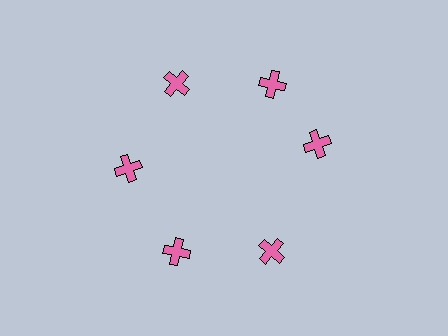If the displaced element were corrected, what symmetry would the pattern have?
It would have 6-fold rotational symmetry — the pattern would map onto itself every 60 degrees.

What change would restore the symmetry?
The symmetry would be restored by rotating it back into even spacing with its neighbors so that all 6 crosses sit at equal angles and equal distance from the center.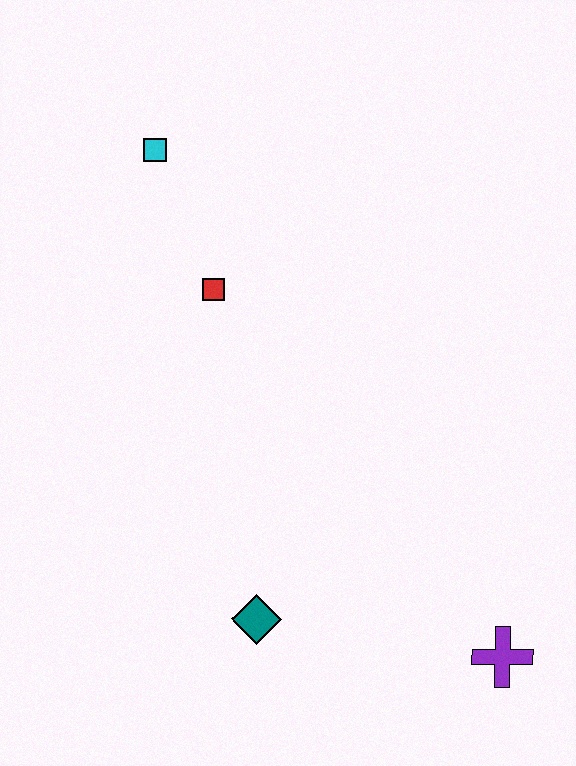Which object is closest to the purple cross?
The teal diamond is closest to the purple cross.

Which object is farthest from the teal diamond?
The cyan square is farthest from the teal diamond.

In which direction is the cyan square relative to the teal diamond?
The cyan square is above the teal diamond.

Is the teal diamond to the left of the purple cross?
Yes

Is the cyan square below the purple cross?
No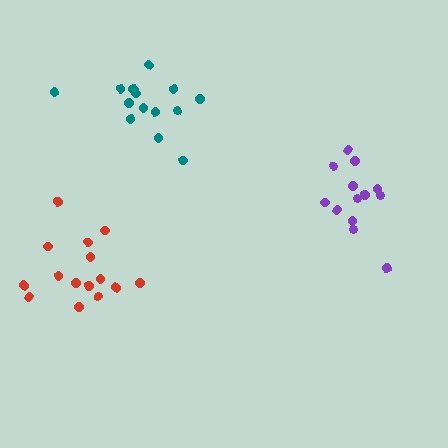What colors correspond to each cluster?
The clusters are colored: teal, purple, red.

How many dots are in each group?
Group 1: 15 dots, Group 2: 13 dots, Group 3: 15 dots (43 total).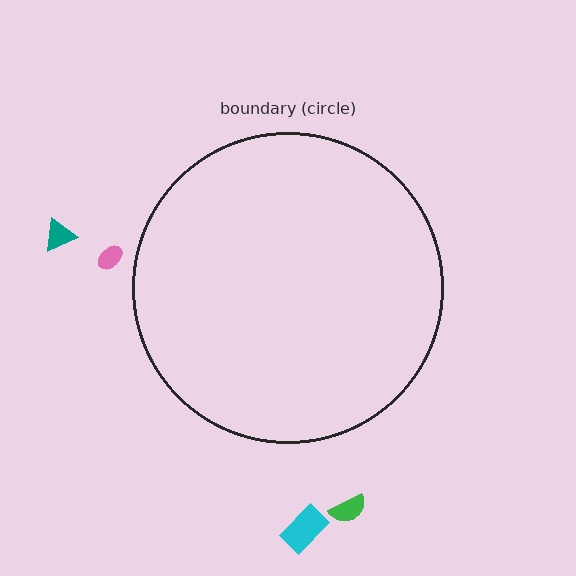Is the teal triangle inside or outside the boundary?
Outside.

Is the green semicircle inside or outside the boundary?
Outside.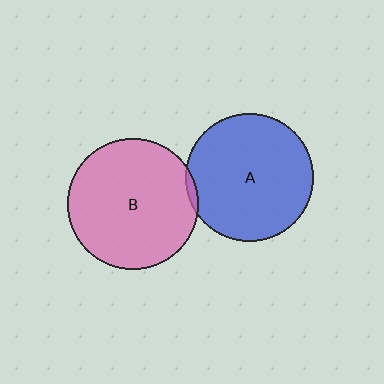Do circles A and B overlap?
Yes.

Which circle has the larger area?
Circle B (pink).